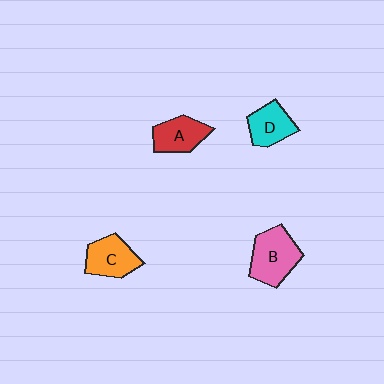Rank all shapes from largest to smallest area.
From largest to smallest: B (pink), C (orange), A (red), D (cyan).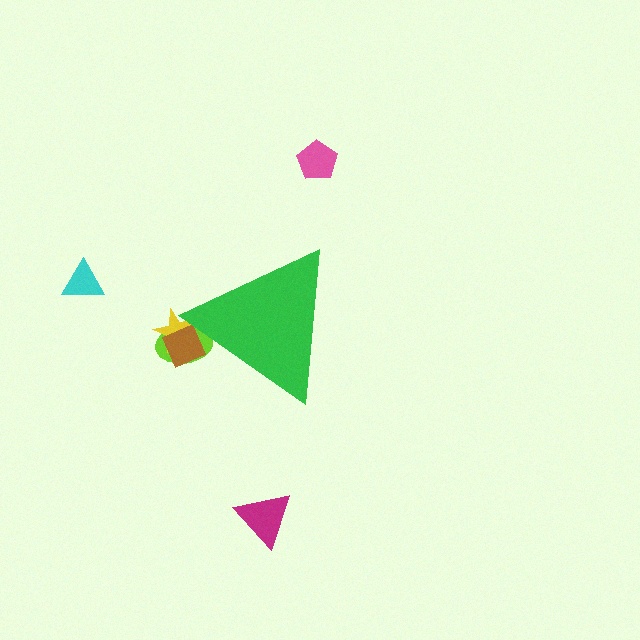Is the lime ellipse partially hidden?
Yes, the lime ellipse is partially hidden behind the green triangle.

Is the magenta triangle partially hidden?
No, the magenta triangle is fully visible.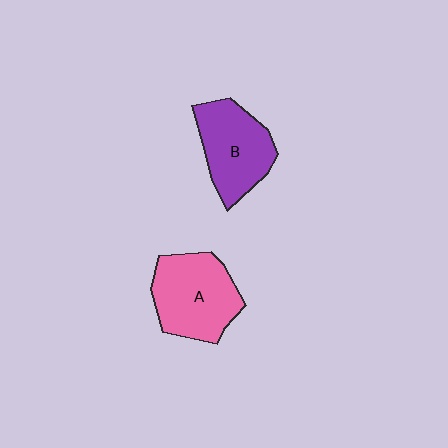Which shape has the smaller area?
Shape B (purple).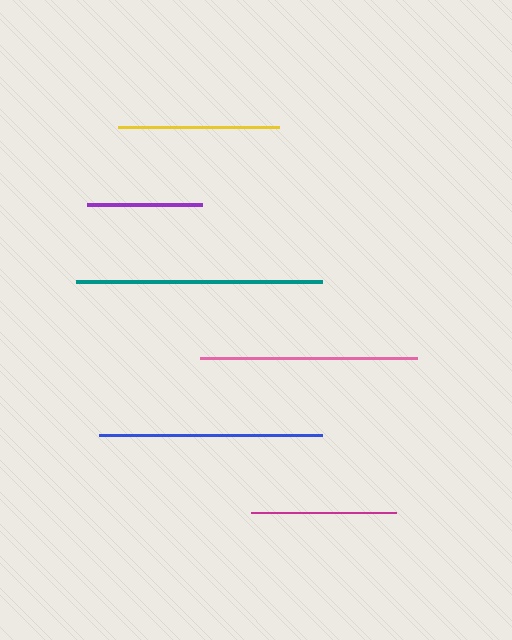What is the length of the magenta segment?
The magenta segment is approximately 145 pixels long.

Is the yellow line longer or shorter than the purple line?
The yellow line is longer than the purple line.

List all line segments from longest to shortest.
From longest to shortest: teal, blue, pink, yellow, magenta, purple.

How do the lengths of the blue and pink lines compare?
The blue and pink lines are approximately the same length.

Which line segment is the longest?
The teal line is the longest at approximately 246 pixels.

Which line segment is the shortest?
The purple line is the shortest at approximately 114 pixels.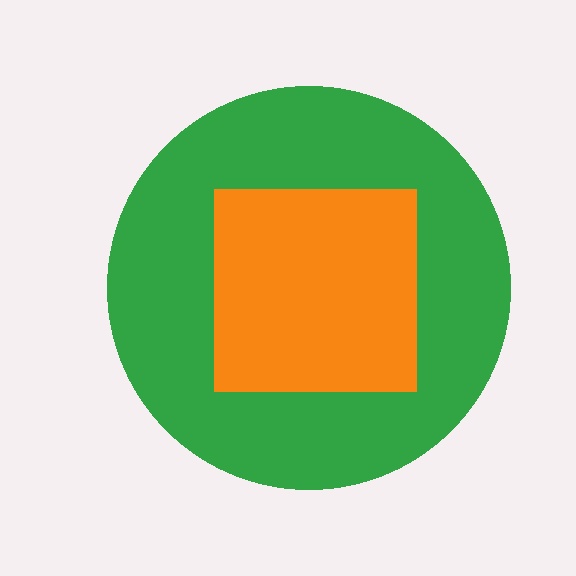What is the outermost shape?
The green circle.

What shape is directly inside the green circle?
The orange square.